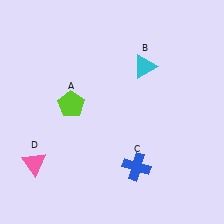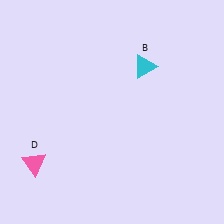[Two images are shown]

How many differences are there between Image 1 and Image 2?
There are 2 differences between the two images.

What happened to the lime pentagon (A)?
The lime pentagon (A) was removed in Image 2. It was in the top-left area of Image 1.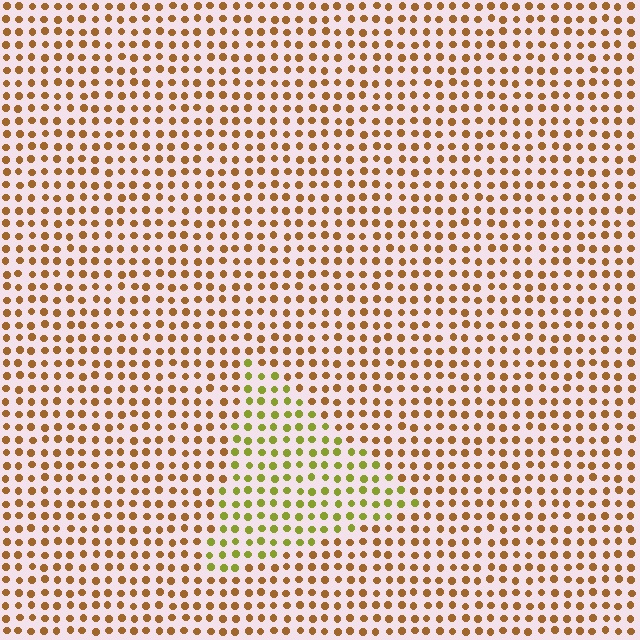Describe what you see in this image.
The image is filled with small brown elements in a uniform arrangement. A triangle-shaped region is visible where the elements are tinted to a slightly different hue, forming a subtle color boundary.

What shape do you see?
I see a triangle.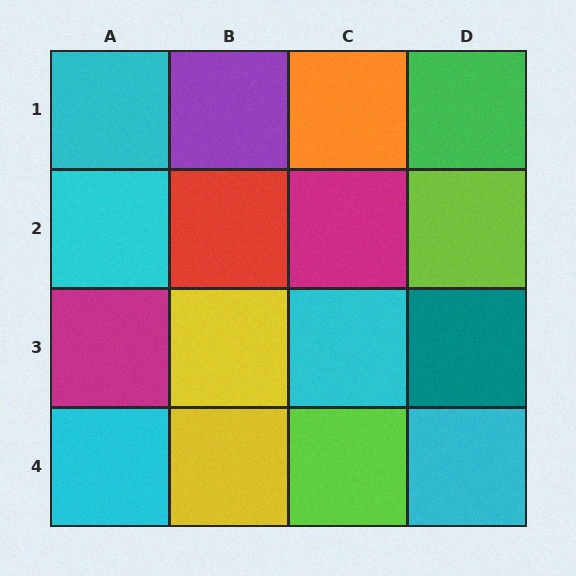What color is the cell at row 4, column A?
Cyan.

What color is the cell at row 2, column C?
Magenta.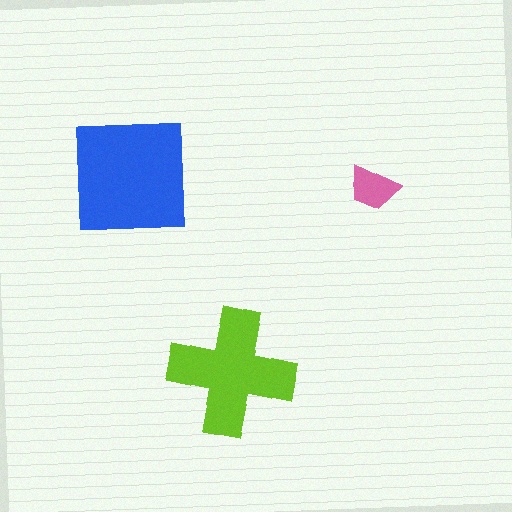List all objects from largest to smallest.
The blue square, the lime cross, the pink trapezoid.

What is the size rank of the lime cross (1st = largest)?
2nd.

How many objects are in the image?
There are 3 objects in the image.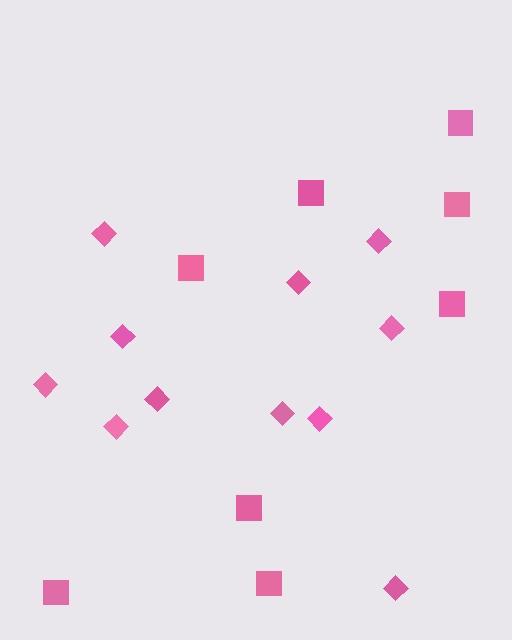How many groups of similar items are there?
There are 2 groups: one group of diamonds (11) and one group of squares (8).